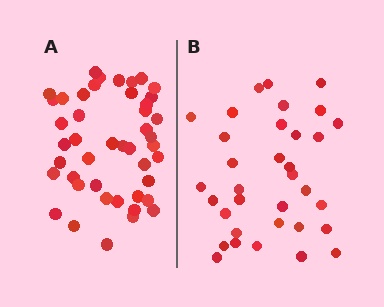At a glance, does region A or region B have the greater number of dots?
Region A (the left region) has more dots.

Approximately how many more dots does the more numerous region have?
Region A has roughly 12 or so more dots than region B.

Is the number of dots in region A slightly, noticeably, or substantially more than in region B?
Region A has noticeably more, but not dramatically so. The ratio is roughly 1.3 to 1.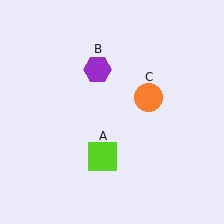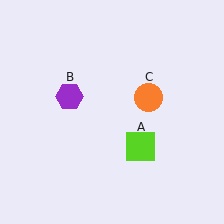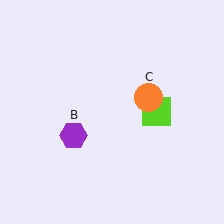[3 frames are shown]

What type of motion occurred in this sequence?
The lime square (object A), purple hexagon (object B) rotated counterclockwise around the center of the scene.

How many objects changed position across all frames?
2 objects changed position: lime square (object A), purple hexagon (object B).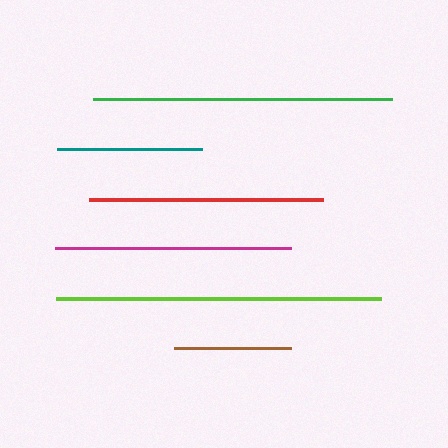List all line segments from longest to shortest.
From longest to shortest: lime, green, magenta, red, teal, brown.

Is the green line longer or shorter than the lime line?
The lime line is longer than the green line.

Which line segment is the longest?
The lime line is the longest at approximately 325 pixels.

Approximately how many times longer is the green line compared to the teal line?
The green line is approximately 2.1 times the length of the teal line.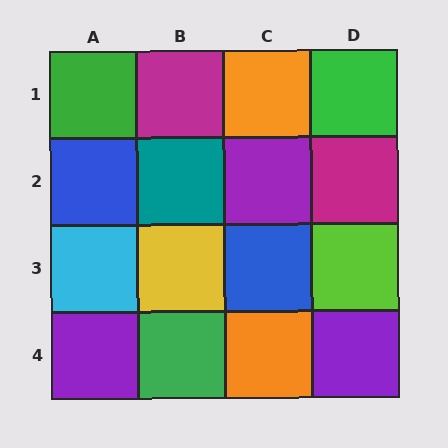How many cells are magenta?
2 cells are magenta.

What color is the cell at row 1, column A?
Green.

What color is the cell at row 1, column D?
Green.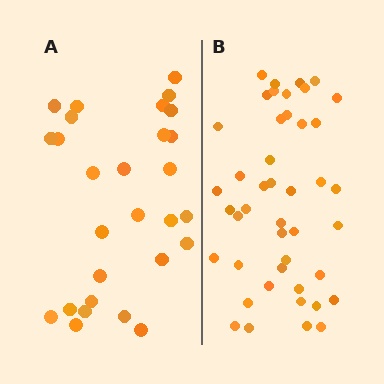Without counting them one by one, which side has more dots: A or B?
Region B (the right region) has more dots.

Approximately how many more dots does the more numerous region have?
Region B has approximately 15 more dots than region A.